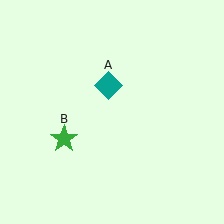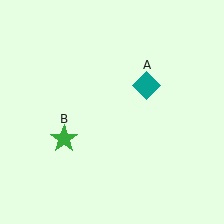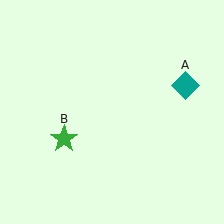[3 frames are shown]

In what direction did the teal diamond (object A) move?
The teal diamond (object A) moved right.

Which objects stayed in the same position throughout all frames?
Green star (object B) remained stationary.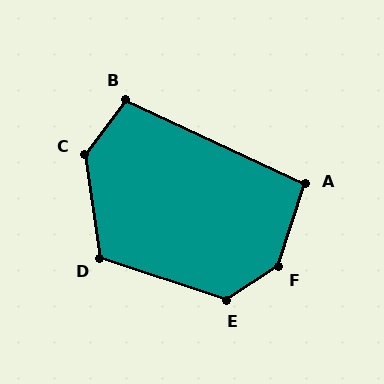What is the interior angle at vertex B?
Approximately 102 degrees (obtuse).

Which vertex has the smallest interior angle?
A, at approximately 97 degrees.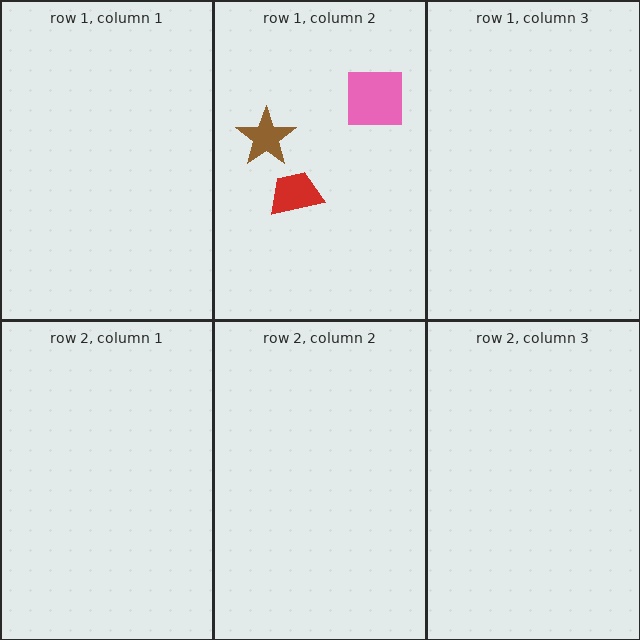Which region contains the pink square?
The row 1, column 2 region.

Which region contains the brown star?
The row 1, column 2 region.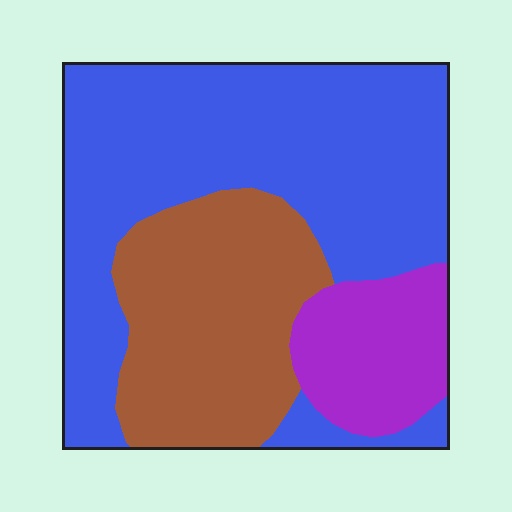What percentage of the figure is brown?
Brown covers about 30% of the figure.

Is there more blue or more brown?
Blue.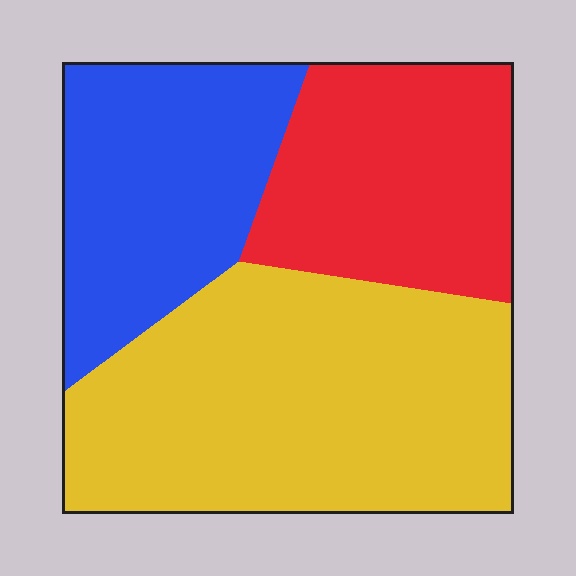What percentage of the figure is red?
Red takes up between a sixth and a third of the figure.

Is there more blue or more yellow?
Yellow.